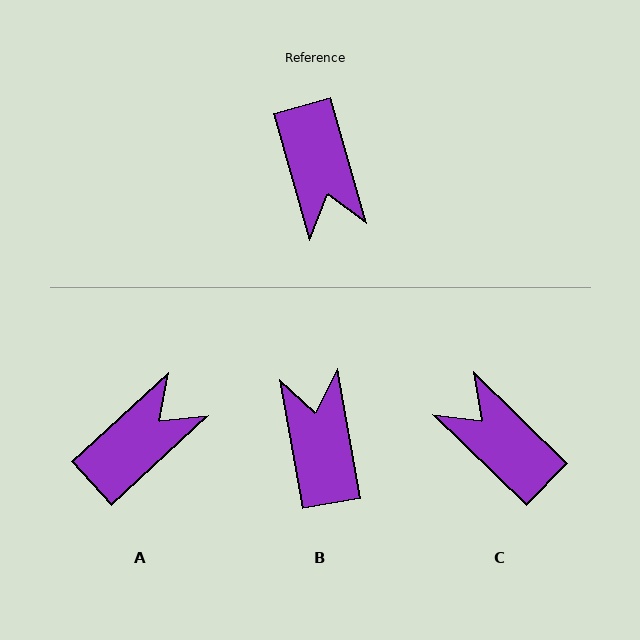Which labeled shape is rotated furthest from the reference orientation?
B, about 174 degrees away.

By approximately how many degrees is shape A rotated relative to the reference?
Approximately 117 degrees counter-clockwise.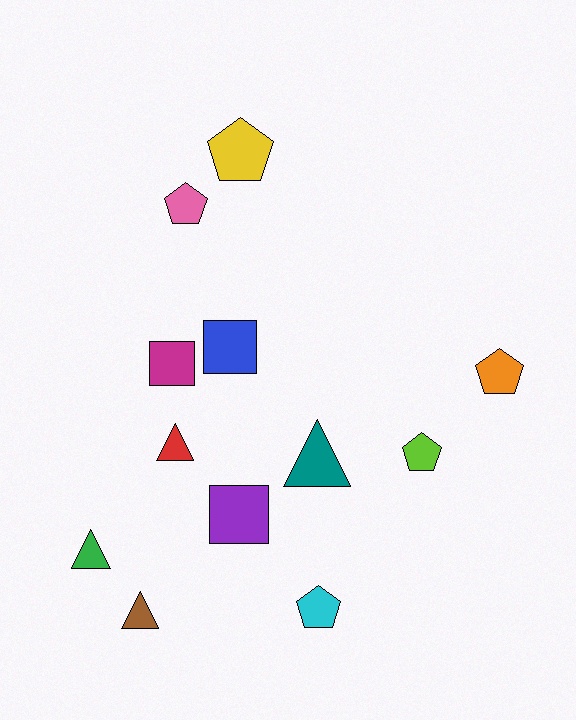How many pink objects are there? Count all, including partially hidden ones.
There is 1 pink object.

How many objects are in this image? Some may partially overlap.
There are 12 objects.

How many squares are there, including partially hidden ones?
There are 3 squares.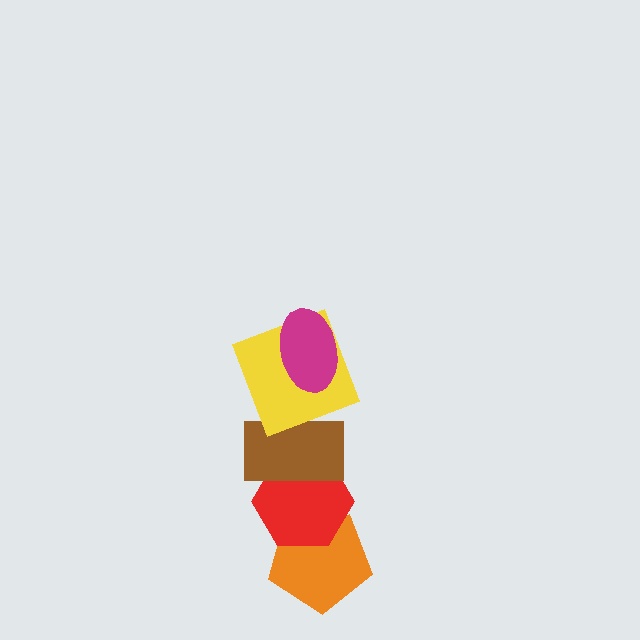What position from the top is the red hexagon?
The red hexagon is 4th from the top.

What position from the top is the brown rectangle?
The brown rectangle is 3rd from the top.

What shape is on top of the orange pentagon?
The red hexagon is on top of the orange pentagon.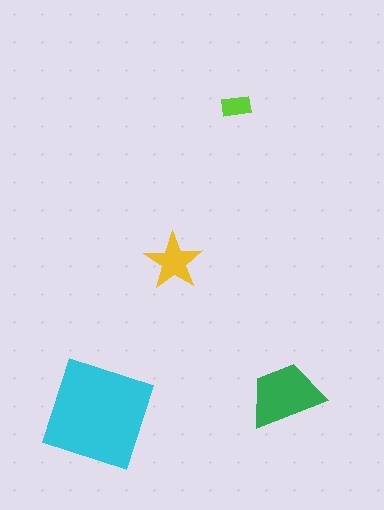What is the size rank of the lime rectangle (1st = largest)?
4th.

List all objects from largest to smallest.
The cyan diamond, the green trapezoid, the yellow star, the lime rectangle.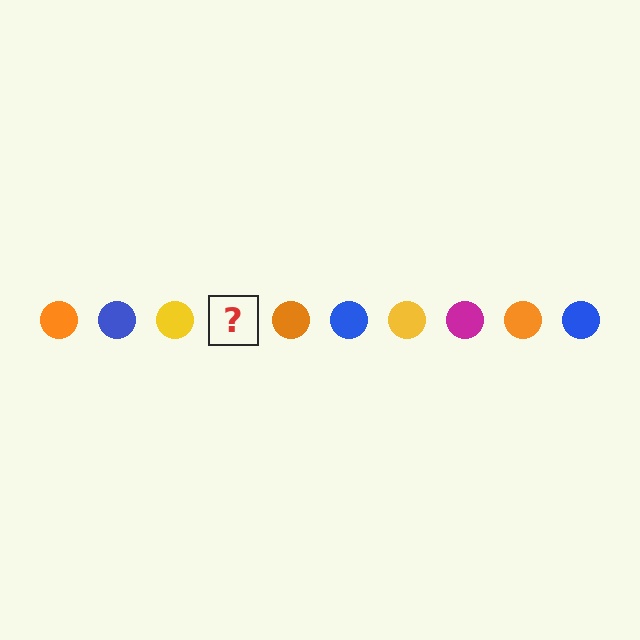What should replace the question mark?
The question mark should be replaced with a magenta circle.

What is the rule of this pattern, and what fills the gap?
The rule is that the pattern cycles through orange, blue, yellow, magenta circles. The gap should be filled with a magenta circle.